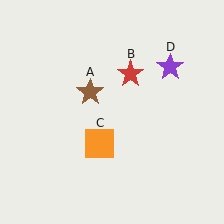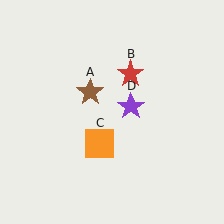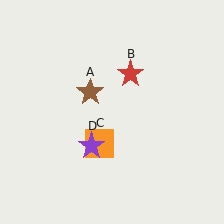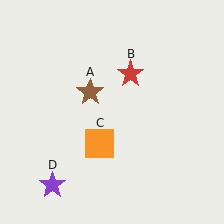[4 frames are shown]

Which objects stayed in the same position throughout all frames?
Brown star (object A) and red star (object B) and orange square (object C) remained stationary.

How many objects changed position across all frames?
1 object changed position: purple star (object D).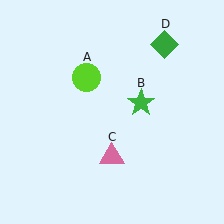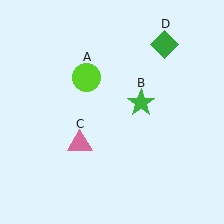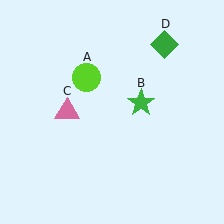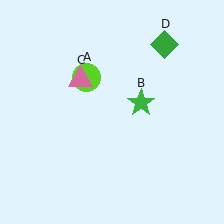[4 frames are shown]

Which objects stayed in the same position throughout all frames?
Lime circle (object A) and green star (object B) and green diamond (object D) remained stationary.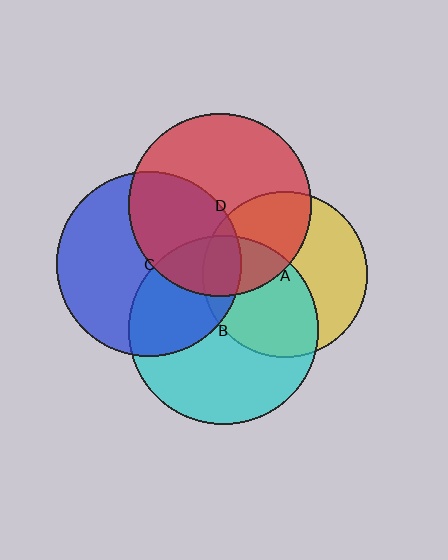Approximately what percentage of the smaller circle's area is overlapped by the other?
Approximately 40%.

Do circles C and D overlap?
Yes.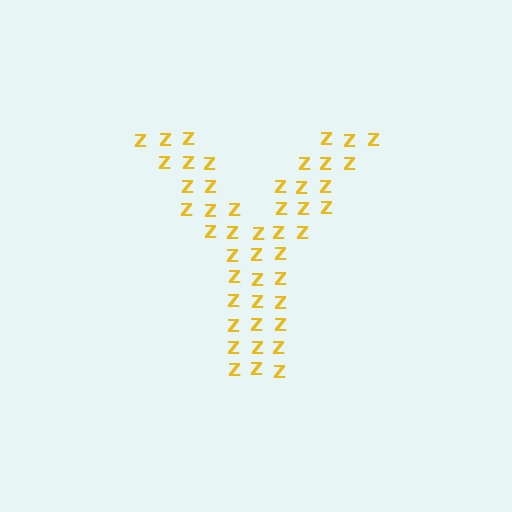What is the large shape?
The large shape is the letter Y.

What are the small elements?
The small elements are letter Z's.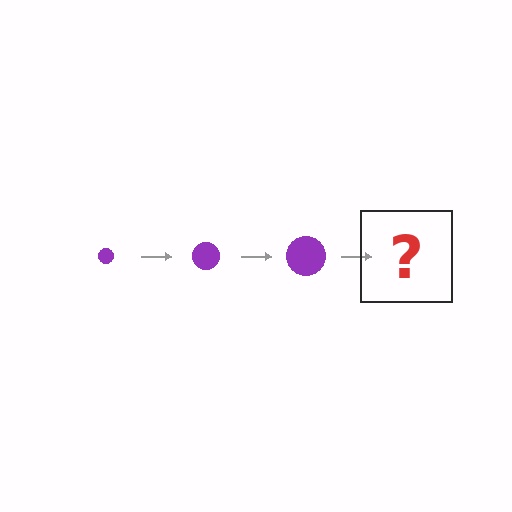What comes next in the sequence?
The next element should be a purple circle, larger than the previous one.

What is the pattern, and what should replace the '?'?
The pattern is that the circle gets progressively larger each step. The '?' should be a purple circle, larger than the previous one.